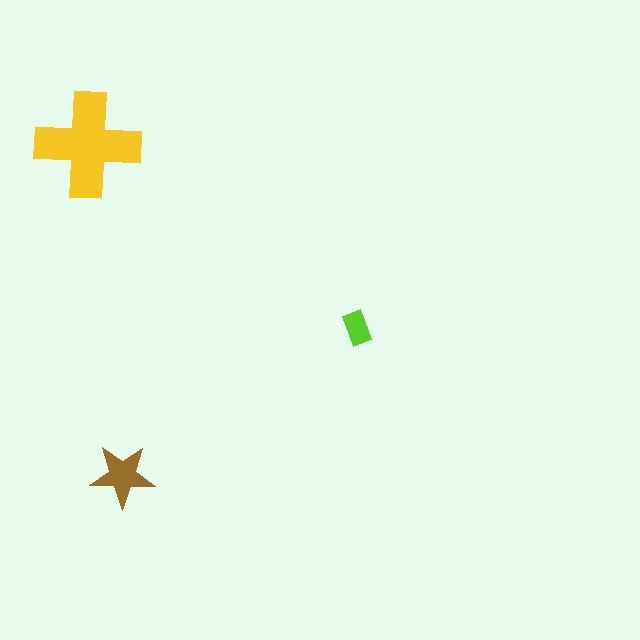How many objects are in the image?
There are 3 objects in the image.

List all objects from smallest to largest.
The lime rectangle, the brown star, the yellow cross.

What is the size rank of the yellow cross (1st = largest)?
1st.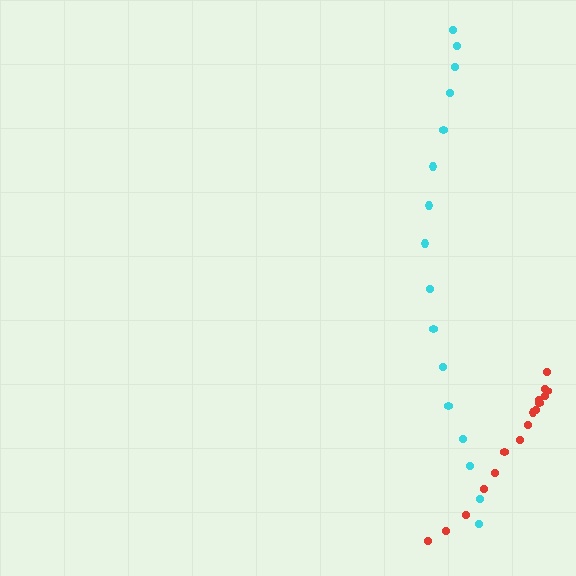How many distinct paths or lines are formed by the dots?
There are 2 distinct paths.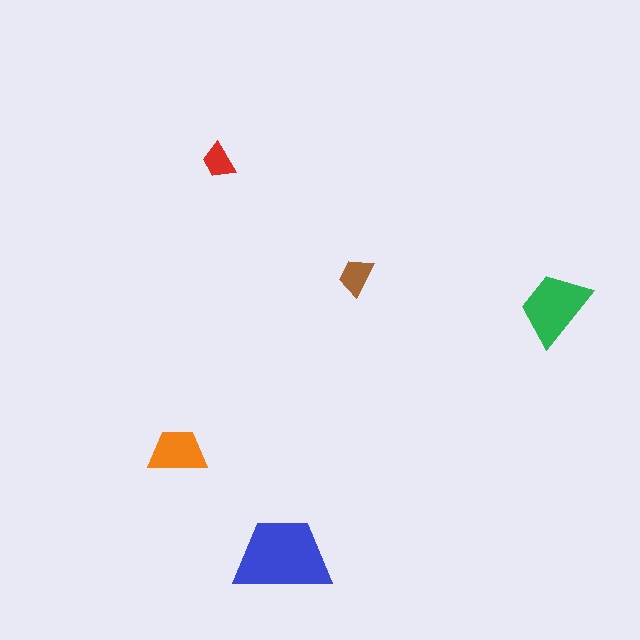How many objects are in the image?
There are 5 objects in the image.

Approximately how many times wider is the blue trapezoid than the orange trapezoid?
About 1.5 times wider.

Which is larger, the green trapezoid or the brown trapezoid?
The green one.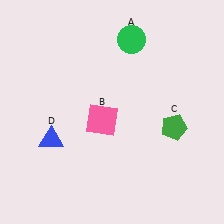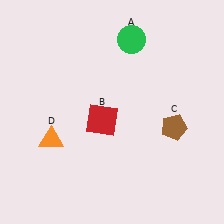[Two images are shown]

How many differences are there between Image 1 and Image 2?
There are 3 differences between the two images.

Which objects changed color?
B changed from pink to red. C changed from green to brown. D changed from blue to orange.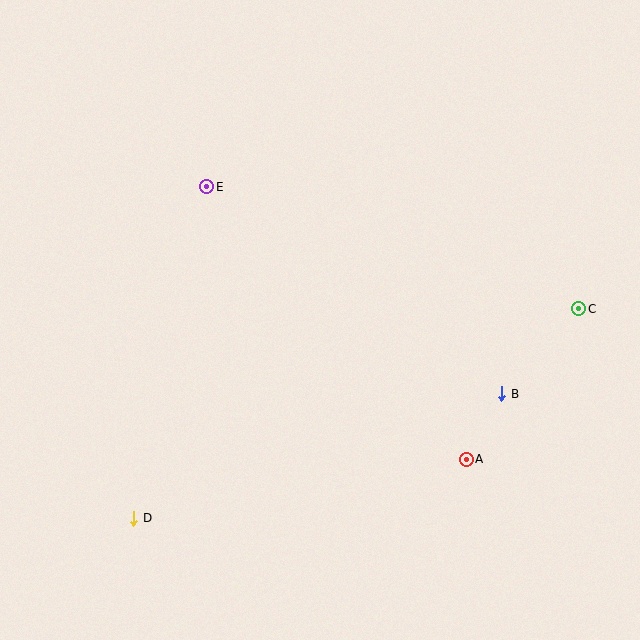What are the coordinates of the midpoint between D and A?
The midpoint between D and A is at (300, 489).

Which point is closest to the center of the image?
Point E at (207, 187) is closest to the center.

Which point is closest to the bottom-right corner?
Point A is closest to the bottom-right corner.